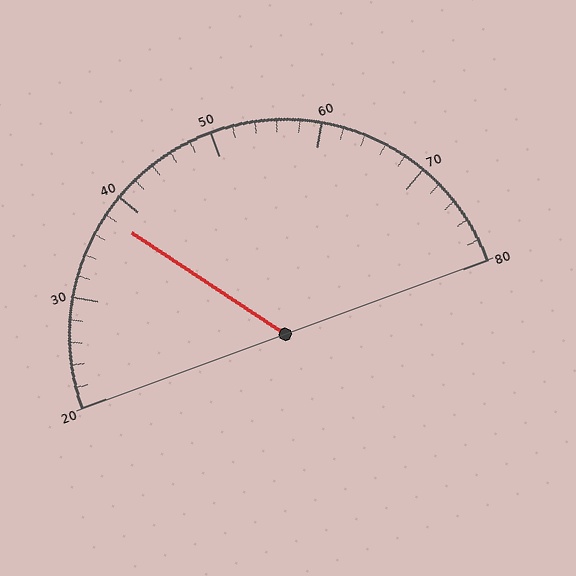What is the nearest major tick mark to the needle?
The nearest major tick mark is 40.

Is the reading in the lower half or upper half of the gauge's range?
The reading is in the lower half of the range (20 to 80).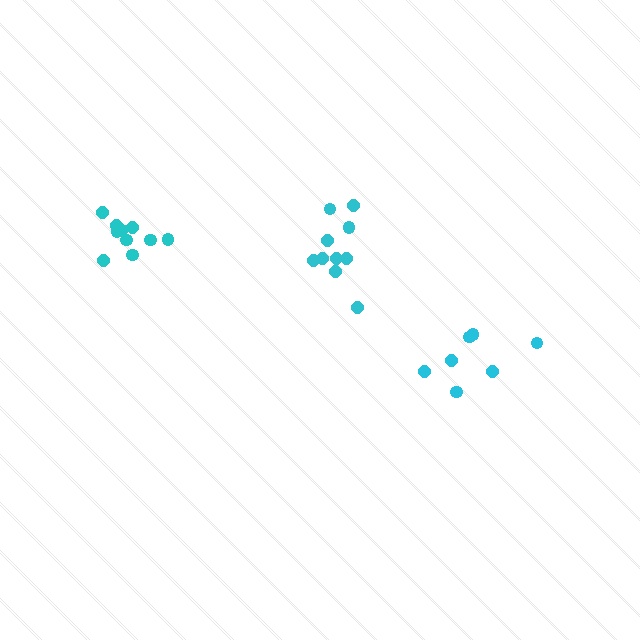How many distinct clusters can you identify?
There are 3 distinct clusters.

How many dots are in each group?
Group 1: 10 dots, Group 2: 10 dots, Group 3: 7 dots (27 total).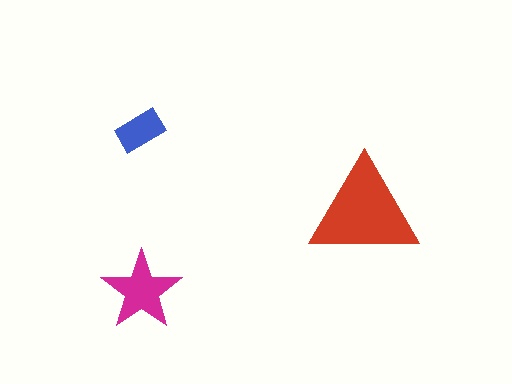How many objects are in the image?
There are 3 objects in the image.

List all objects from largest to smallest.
The red triangle, the magenta star, the blue rectangle.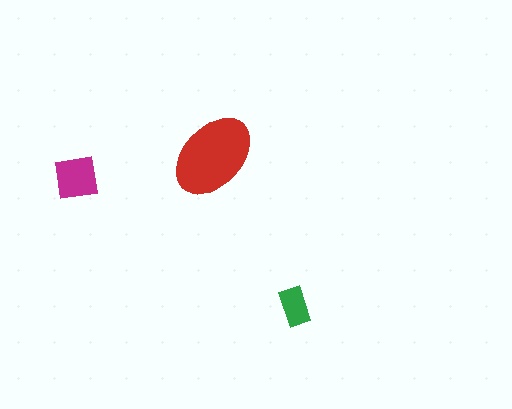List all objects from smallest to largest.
The green rectangle, the magenta square, the red ellipse.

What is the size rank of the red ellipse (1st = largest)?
1st.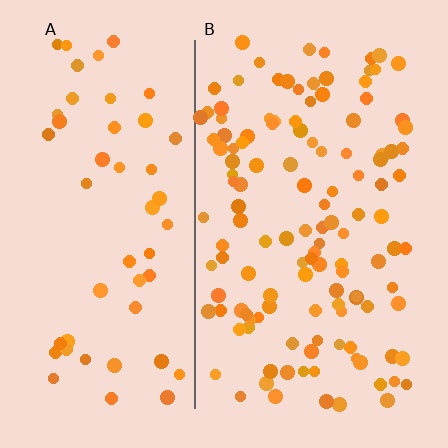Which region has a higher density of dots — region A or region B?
B (the right).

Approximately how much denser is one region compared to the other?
Approximately 2.4× — region B over region A.